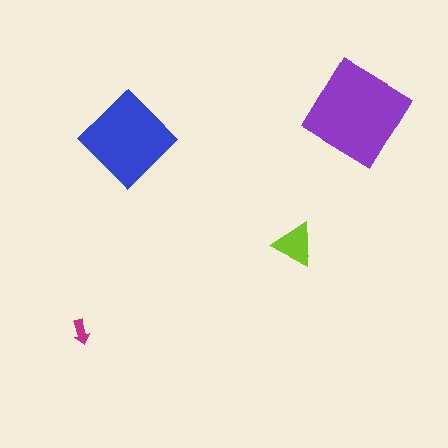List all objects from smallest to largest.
The magenta arrow, the lime triangle, the blue diamond, the purple diamond.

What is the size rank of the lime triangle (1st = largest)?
3rd.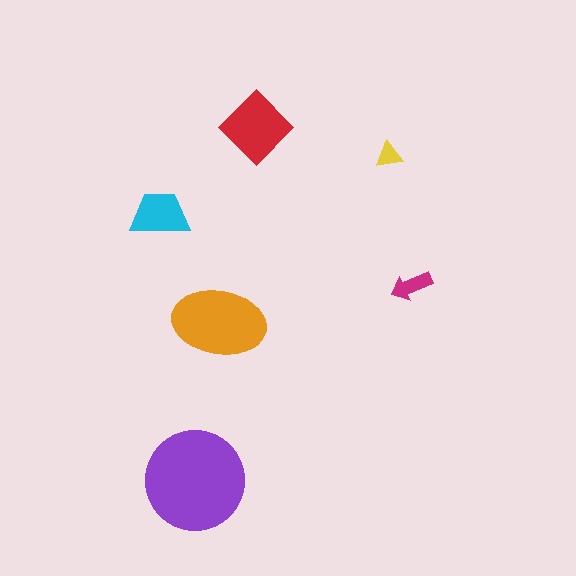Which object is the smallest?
The yellow triangle.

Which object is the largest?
The purple circle.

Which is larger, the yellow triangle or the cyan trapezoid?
The cyan trapezoid.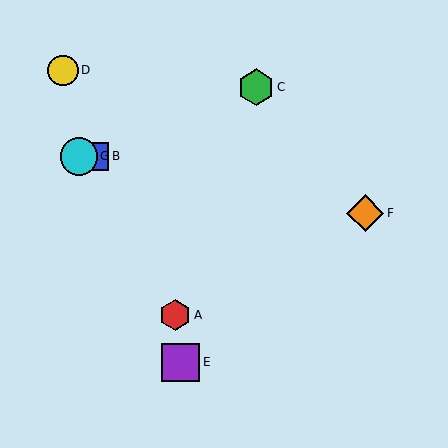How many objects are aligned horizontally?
2 objects (B, G) are aligned horizontally.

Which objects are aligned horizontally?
Objects B, G are aligned horizontally.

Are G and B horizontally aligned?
Yes, both are at y≈157.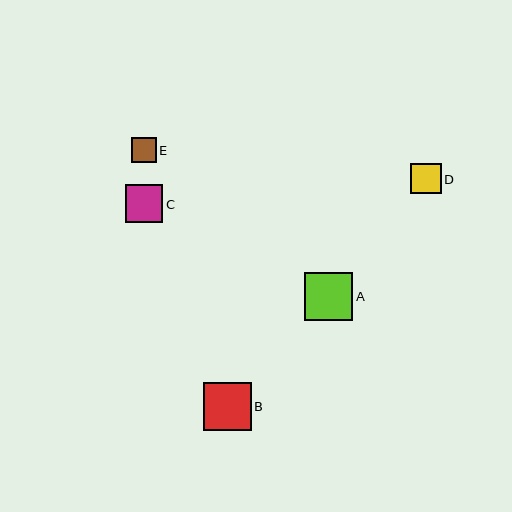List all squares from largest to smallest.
From largest to smallest: A, B, C, D, E.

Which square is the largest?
Square A is the largest with a size of approximately 48 pixels.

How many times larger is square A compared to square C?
Square A is approximately 1.3 times the size of square C.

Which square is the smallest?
Square E is the smallest with a size of approximately 25 pixels.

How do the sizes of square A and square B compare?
Square A and square B are approximately the same size.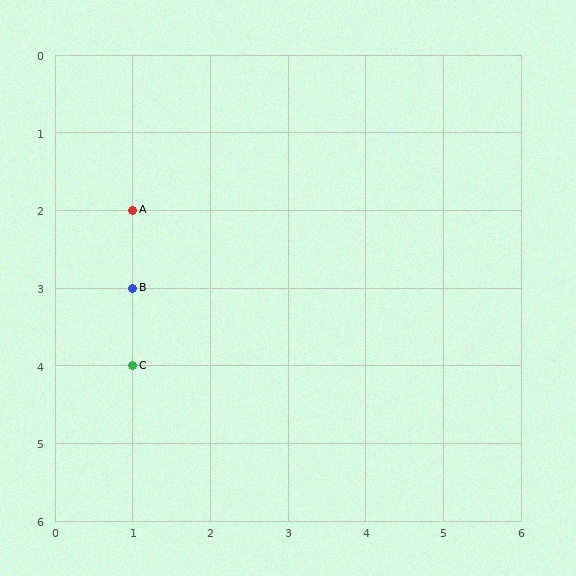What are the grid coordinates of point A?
Point A is at grid coordinates (1, 2).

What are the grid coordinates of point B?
Point B is at grid coordinates (1, 3).